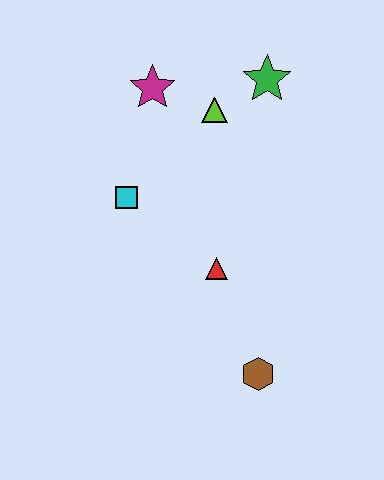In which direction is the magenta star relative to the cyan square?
The magenta star is above the cyan square.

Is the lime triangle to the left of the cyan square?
No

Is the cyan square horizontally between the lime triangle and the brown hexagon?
No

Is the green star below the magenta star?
No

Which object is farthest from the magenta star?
The brown hexagon is farthest from the magenta star.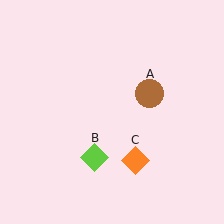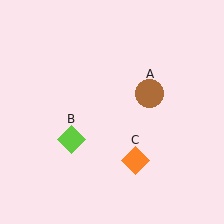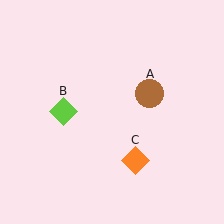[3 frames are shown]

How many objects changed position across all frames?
1 object changed position: lime diamond (object B).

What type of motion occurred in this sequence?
The lime diamond (object B) rotated clockwise around the center of the scene.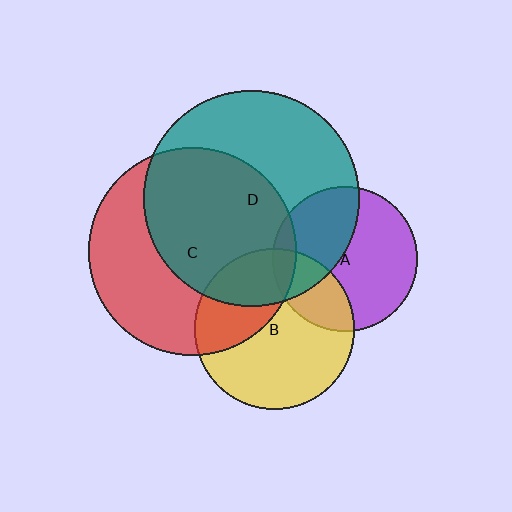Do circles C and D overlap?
Yes.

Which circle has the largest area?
Circle D (teal).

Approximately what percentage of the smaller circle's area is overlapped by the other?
Approximately 55%.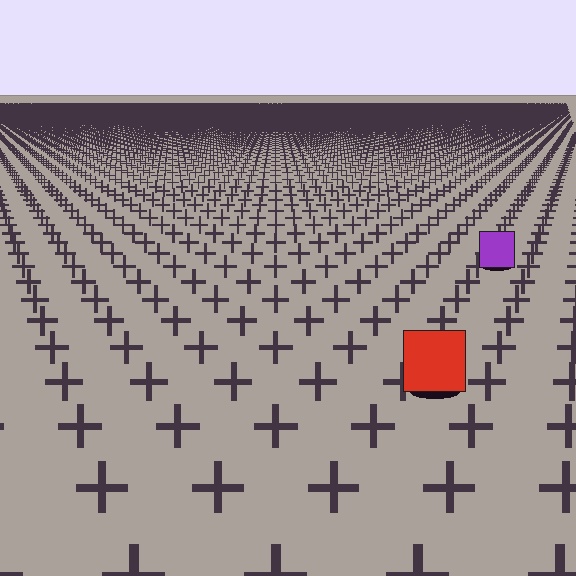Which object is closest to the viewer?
The red square is closest. The texture marks near it are larger and more spread out.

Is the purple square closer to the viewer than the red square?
No. The red square is closer — you can tell from the texture gradient: the ground texture is coarser near it.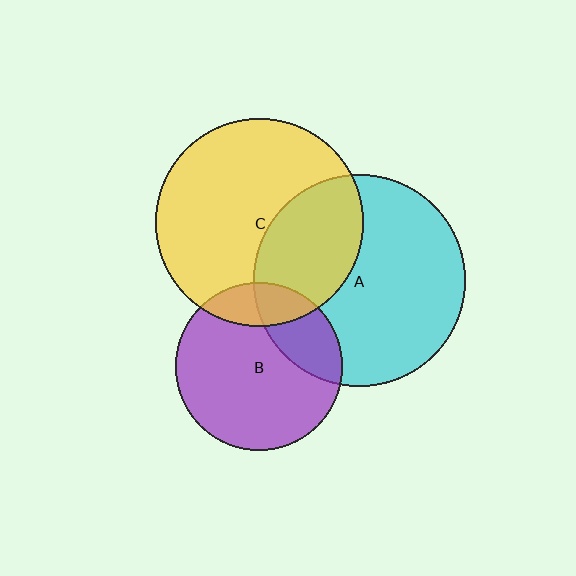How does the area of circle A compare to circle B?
Approximately 1.6 times.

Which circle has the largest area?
Circle A (cyan).